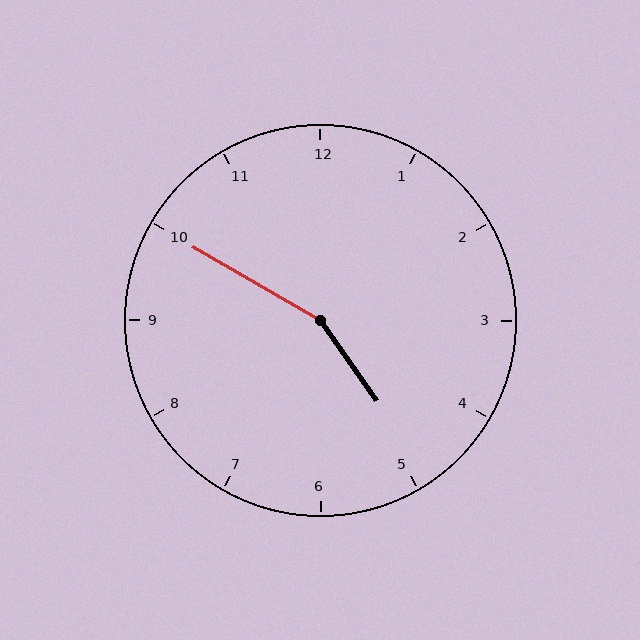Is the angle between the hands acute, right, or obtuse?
It is obtuse.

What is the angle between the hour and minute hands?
Approximately 155 degrees.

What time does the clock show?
4:50.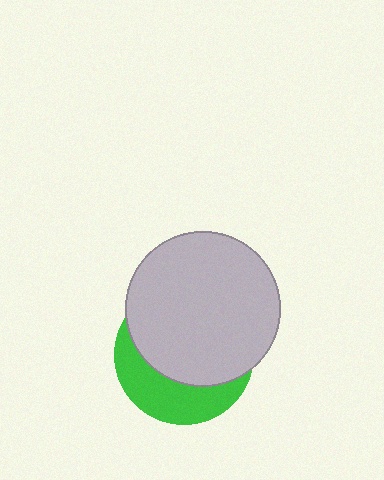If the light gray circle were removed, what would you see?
You would see the complete green circle.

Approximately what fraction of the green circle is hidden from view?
Roughly 64% of the green circle is hidden behind the light gray circle.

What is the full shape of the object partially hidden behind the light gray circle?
The partially hidden object is a green circle.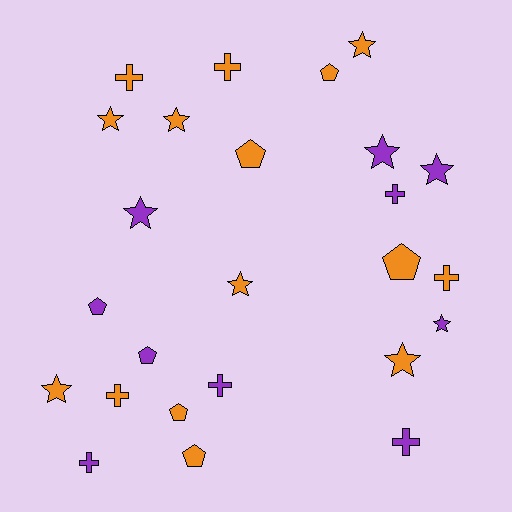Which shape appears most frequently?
Star, with 10 objects.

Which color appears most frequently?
Orange, with 15 objects.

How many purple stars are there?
There are 4 purple stars.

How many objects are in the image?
There are 25 objects.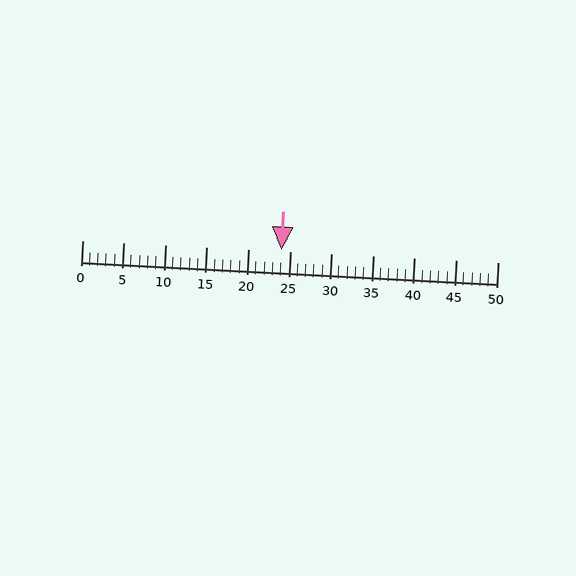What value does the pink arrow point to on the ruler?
The pink arrow points to approximately 24.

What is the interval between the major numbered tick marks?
The major tick marks are spaced 5 units apart.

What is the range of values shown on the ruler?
The ruler shows values from 0 to 50.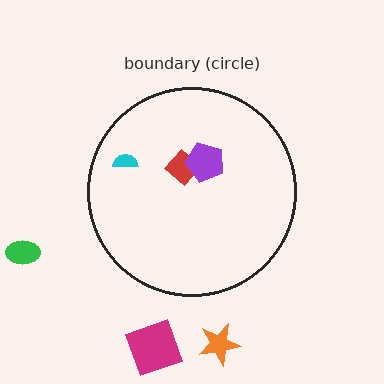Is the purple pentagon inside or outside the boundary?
Inside.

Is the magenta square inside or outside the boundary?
Outside.